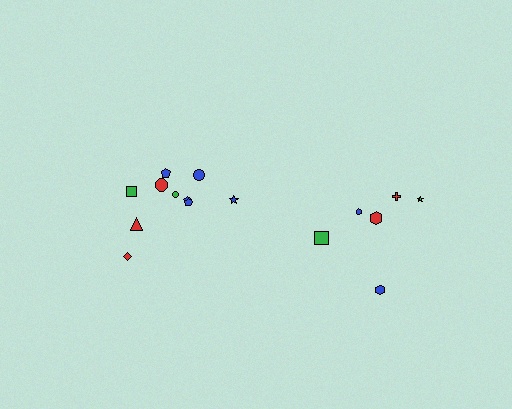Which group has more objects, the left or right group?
The left group.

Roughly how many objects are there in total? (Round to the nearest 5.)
Roughly 15 objects in total.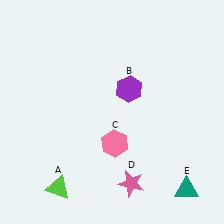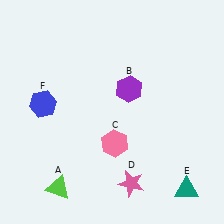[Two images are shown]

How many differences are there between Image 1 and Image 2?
There is 1 difference between the two images.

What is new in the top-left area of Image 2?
A blue hexagon (F) was added in the top-left area of Image 2.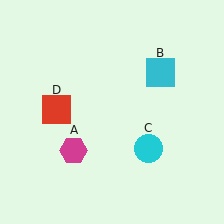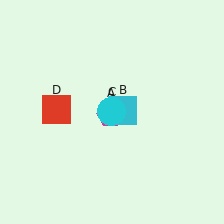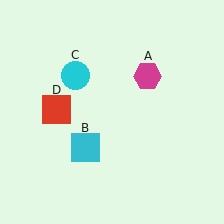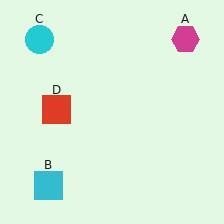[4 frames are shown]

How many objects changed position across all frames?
3 objects changed position: magenta hexagon (object A), cyan square (object B), cyan circle (object C).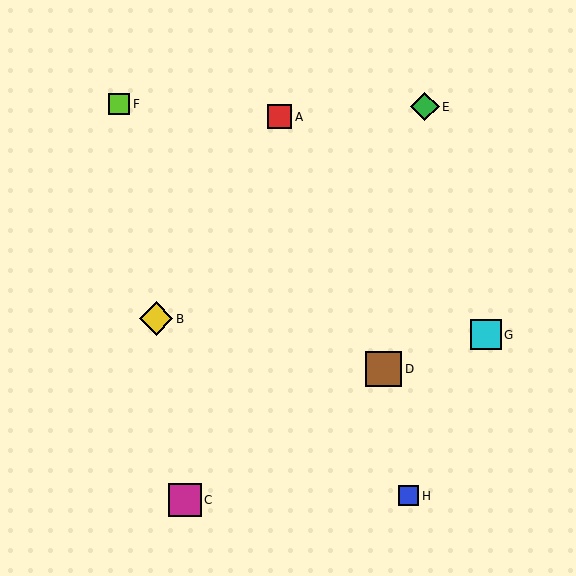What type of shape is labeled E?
Shape E is a green diamond.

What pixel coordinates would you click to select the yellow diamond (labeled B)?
Click at (156, 319) to select the yellow diamond B.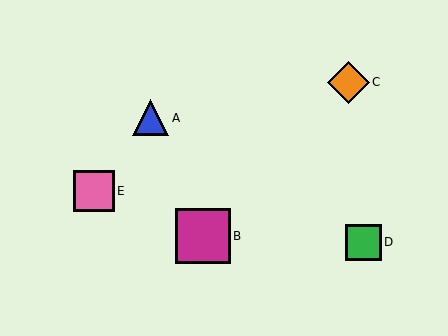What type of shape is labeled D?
Shape D is a green square.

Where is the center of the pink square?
The center of the pink square is at (94, 191).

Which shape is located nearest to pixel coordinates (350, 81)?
The orange diamond (labeled C) at (348, 82) is nearest to that location.